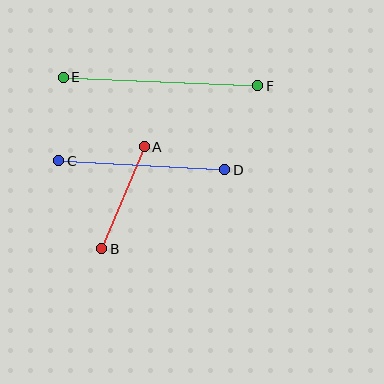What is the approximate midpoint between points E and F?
The midpoint is at approximately (161, 81) pixels.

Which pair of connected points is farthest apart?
Points E and F are farthest apart.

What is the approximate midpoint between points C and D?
The midpoint is at approximately (142, 165) pixels.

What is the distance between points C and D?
The distance is approximately 166 pixels.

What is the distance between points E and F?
The distance is approximately 195 pixels.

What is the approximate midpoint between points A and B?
The midpoint is at approximately (123, 198) pixels.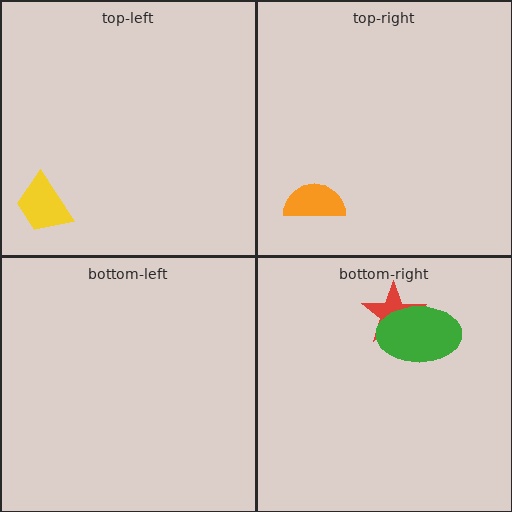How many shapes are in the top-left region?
1.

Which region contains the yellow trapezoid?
The top-left region.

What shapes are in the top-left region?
The yellow trapezoid.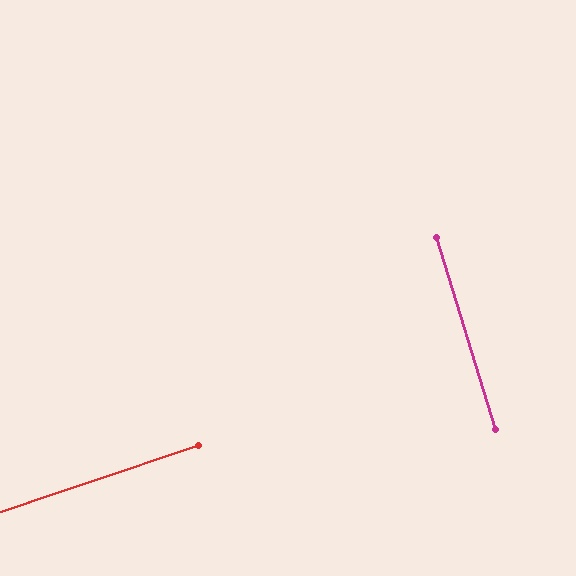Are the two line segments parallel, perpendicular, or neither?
Perpendicular — they meet at approximately 89°.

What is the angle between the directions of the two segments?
Approximately 89 degrees.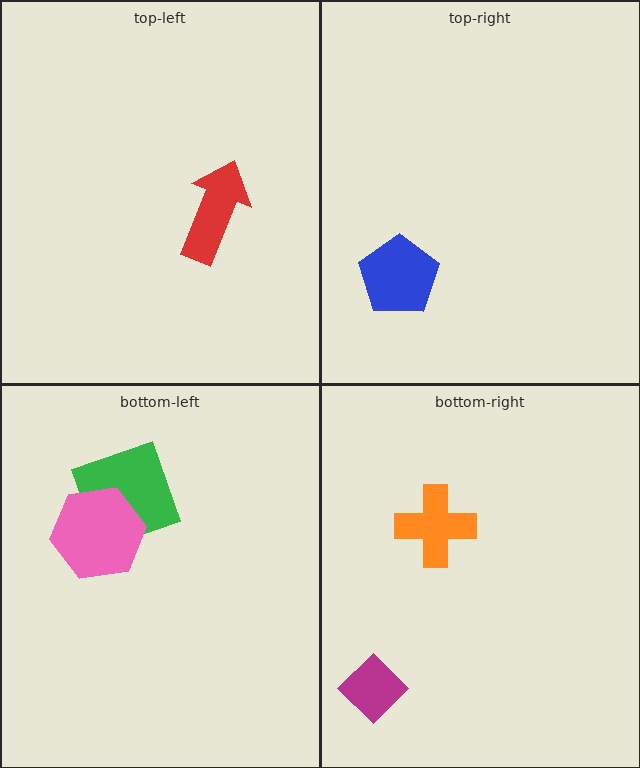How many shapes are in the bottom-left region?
2.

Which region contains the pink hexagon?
The bottom-left region.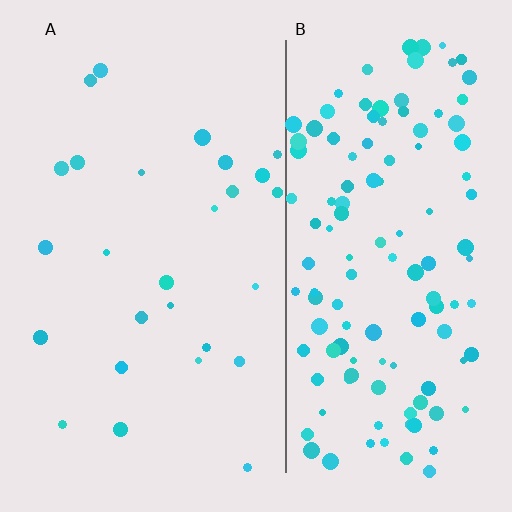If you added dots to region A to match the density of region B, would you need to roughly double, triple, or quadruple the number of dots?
Approximately quadruple.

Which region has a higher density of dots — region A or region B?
B (the right).